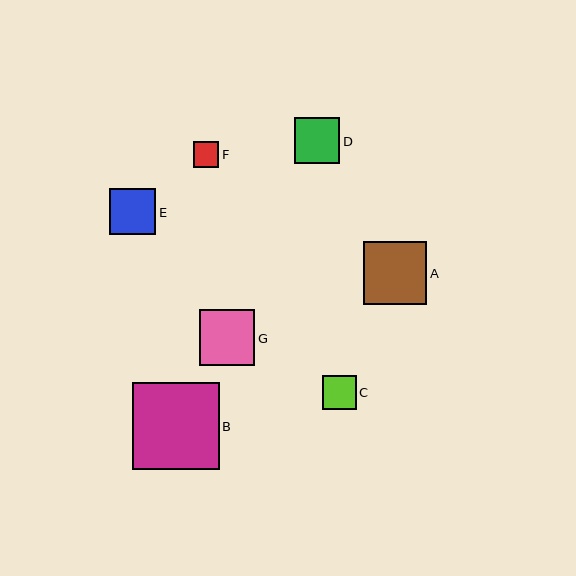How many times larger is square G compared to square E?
Square G is approximately 1.2 times the size of square E.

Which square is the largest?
Square B is the largest with a size of approximately 86 pixels.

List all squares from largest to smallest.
From largest to smallest: B, A, G, E, D, C, F.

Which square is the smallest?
Square F is the smallest with a size of approximately 26 pixels.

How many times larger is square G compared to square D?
Square G is approximately 1.2 times the size of square D.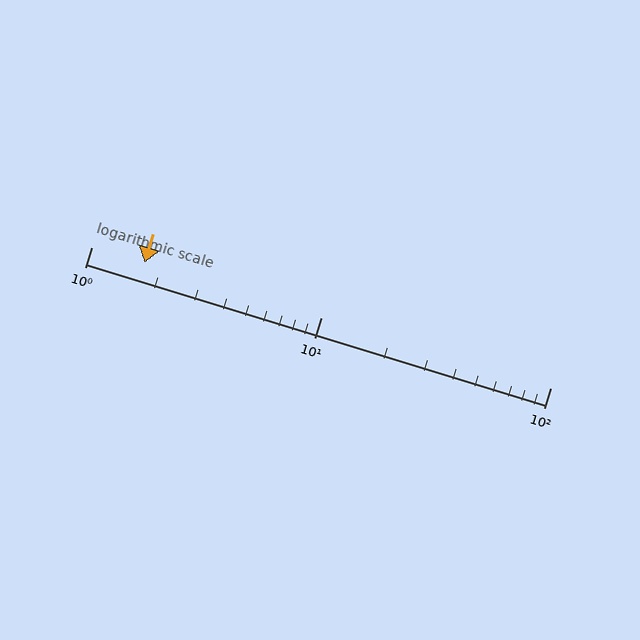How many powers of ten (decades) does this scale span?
The scale spans 2 decades, from 1 to 100.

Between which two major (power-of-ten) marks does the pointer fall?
The pointer is between 1 and 10.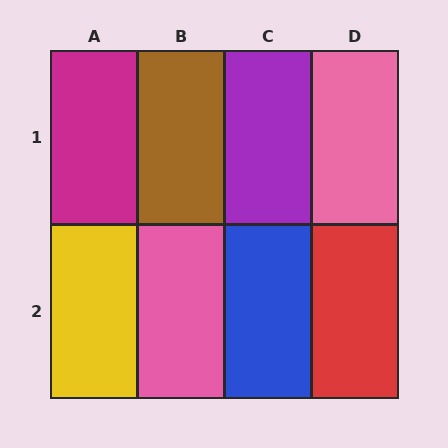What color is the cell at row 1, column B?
Brown.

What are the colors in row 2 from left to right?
Yellow, pink, blue, red.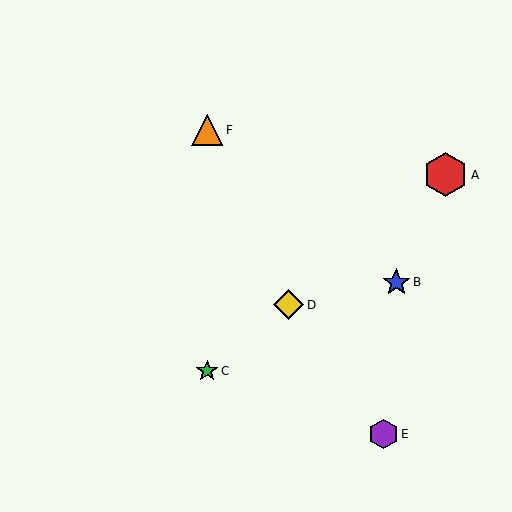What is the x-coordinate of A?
Object A is at x≈446.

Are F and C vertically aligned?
Yes, both are at x≈207.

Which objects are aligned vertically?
Objects C, F are aligned vertically.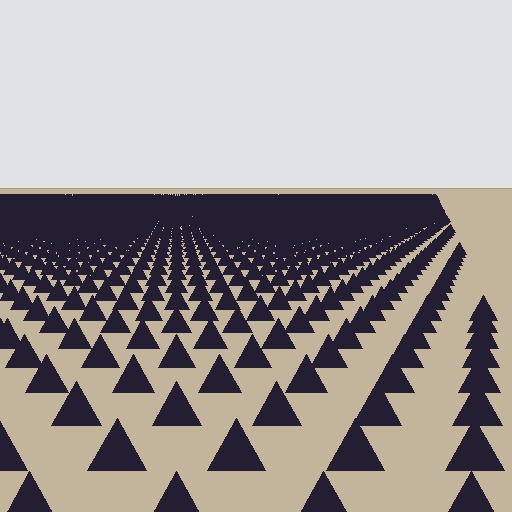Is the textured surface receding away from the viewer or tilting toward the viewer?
The surface is receding away from the viewer. Texture elements get smaller and denser toward the top.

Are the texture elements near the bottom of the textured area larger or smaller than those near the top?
Larger. Near the bottom, elements are closer to the viewer and appear at a bigger on-screen size.